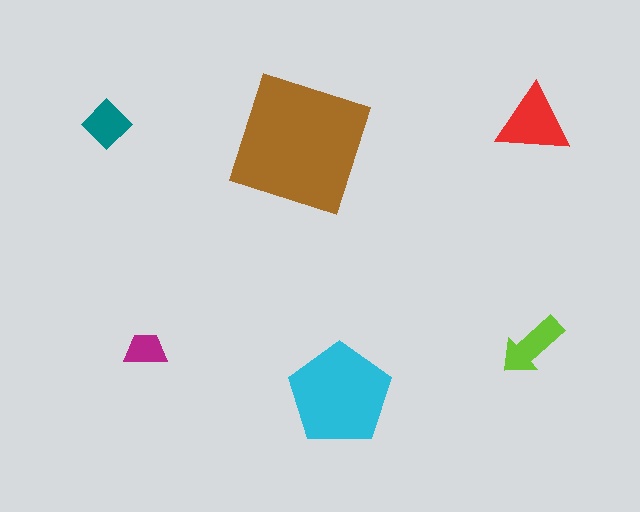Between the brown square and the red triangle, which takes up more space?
The brown square.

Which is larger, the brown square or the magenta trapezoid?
The brown square.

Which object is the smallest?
The magenta trapezoid.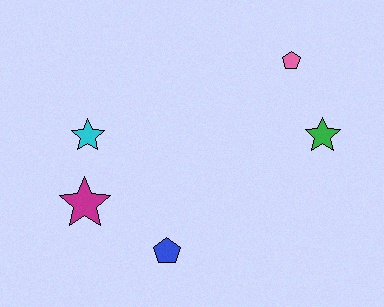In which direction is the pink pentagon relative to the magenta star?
The pink pentagon is to the right of the magenta star.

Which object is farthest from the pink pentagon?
The magenta star is farthest from the pink pentagon.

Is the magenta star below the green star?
Yes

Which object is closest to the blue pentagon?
The magenta star is closest to the blue pentagon.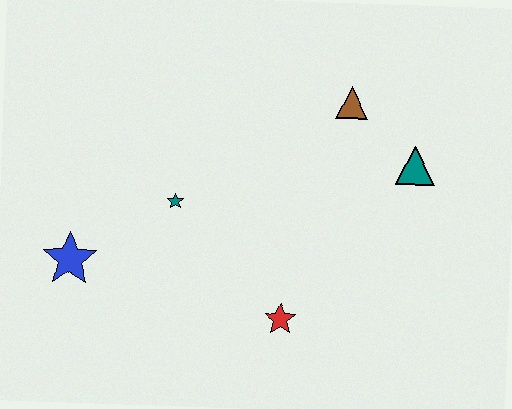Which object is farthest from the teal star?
The teal triangle is farthest from the teal star.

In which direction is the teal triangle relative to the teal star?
The teal triangle is to the right of the teal star.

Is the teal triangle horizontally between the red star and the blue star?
No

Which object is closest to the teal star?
The blue star is closest to the teal star.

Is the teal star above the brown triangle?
No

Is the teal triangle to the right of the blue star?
Yes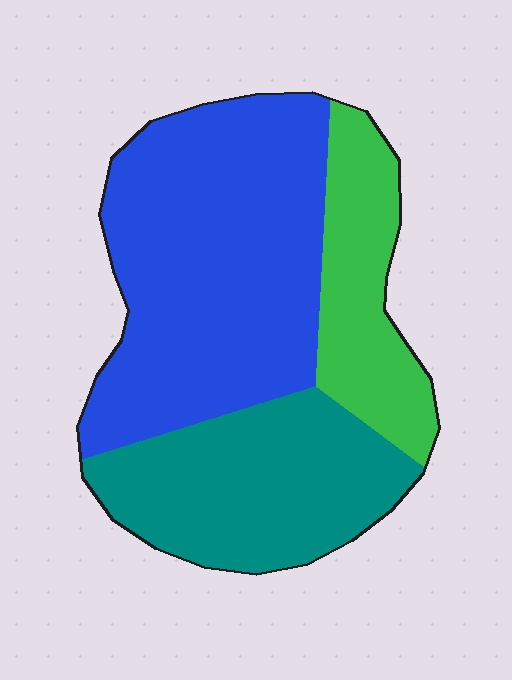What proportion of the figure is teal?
Teal takes up about one third (1/3) of the figure.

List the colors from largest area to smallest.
From largest to smallest: blue, teal, green.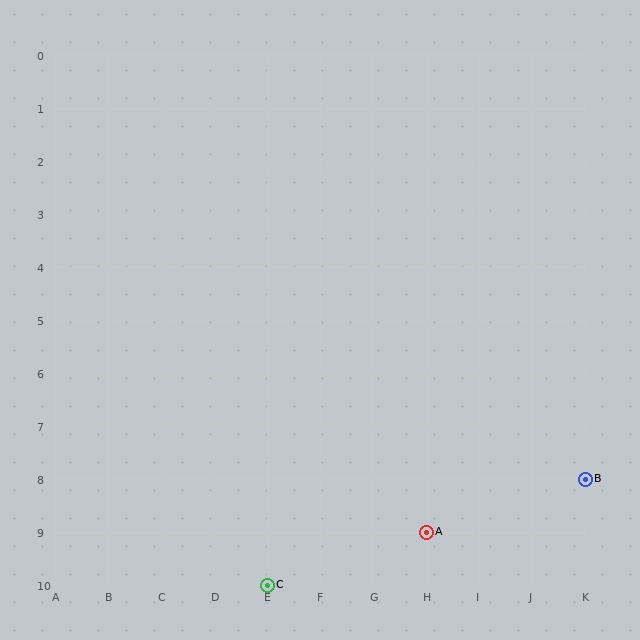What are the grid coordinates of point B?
Point B is at grid coordinates (K, 8).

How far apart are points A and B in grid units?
Points A and B are 3 columns and 1 row apart (about 3.2 grid units diagonally).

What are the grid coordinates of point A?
Point A is at grid coordinates (H, 9).